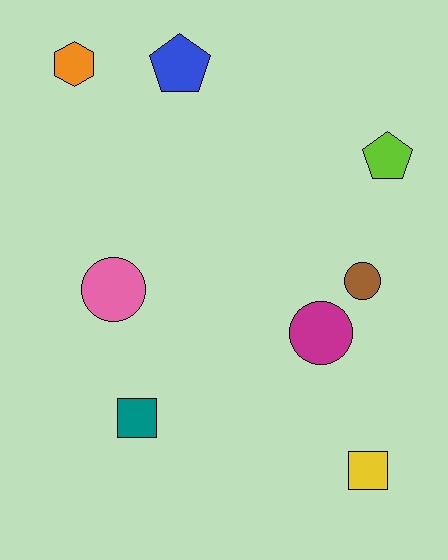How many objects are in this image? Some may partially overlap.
There are 8 objects.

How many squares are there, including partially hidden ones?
There are 2 squares.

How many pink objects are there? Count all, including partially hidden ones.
There is 1 pink object.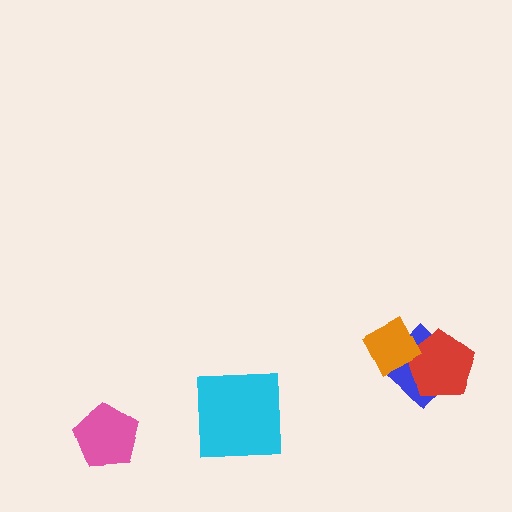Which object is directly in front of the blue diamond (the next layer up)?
The red pentagon is directly in front of the blue diamond.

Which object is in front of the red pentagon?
The orange diamond is in front of the red pentagon.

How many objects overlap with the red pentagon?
2 objects overlap with the red pentagon.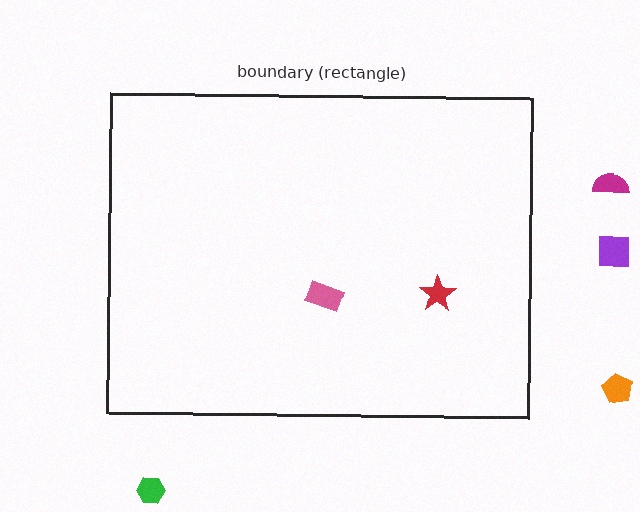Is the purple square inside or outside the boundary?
Outside.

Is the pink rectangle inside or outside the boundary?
Inside.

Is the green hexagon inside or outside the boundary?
Outside.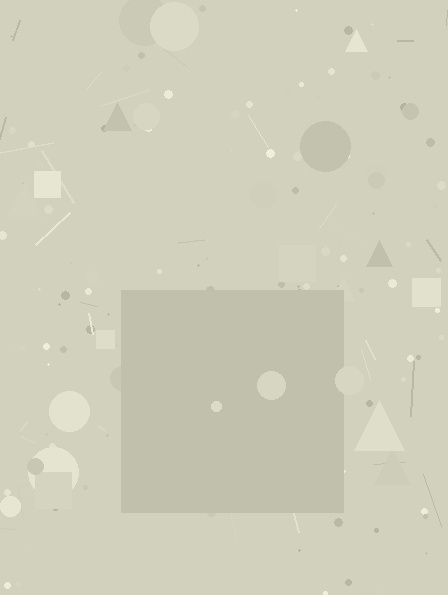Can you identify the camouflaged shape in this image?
The camouflaged shape is a square.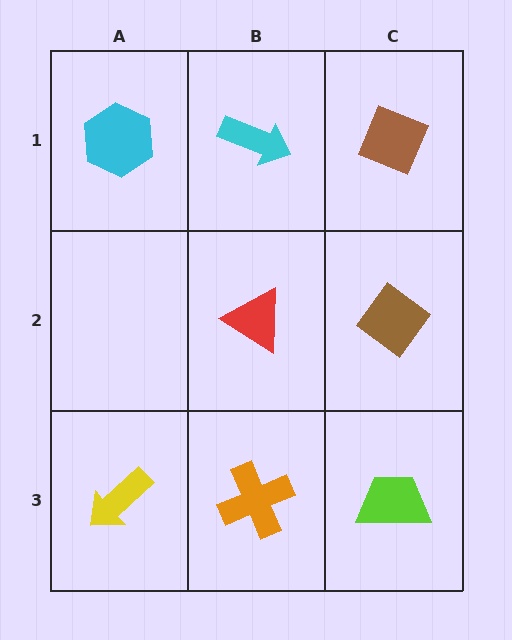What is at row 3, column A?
A yellow arrow.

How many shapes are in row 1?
3 shapes.